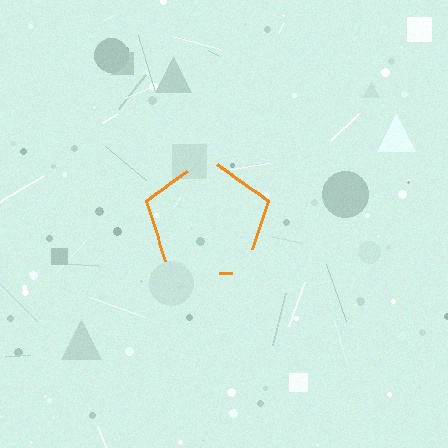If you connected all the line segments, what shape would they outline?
They would outline a pentagon.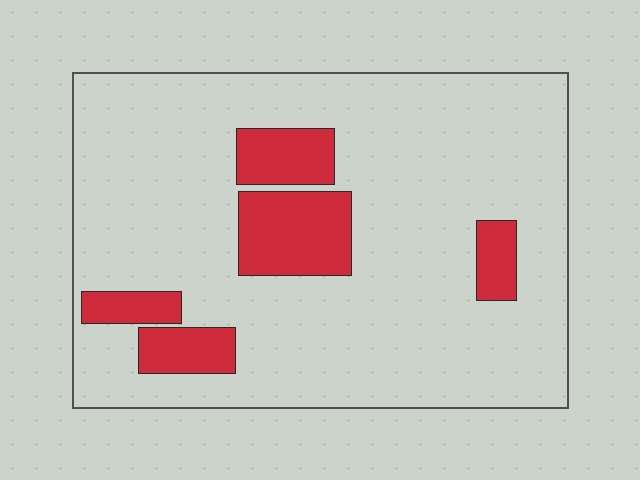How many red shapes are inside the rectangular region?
5.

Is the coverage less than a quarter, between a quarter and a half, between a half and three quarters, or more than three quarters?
Less than a quarter.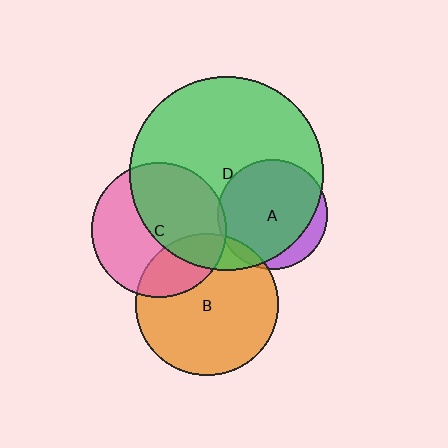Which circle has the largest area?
Circle D (green).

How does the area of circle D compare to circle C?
Approximately 2.1 times.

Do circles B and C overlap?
Yes.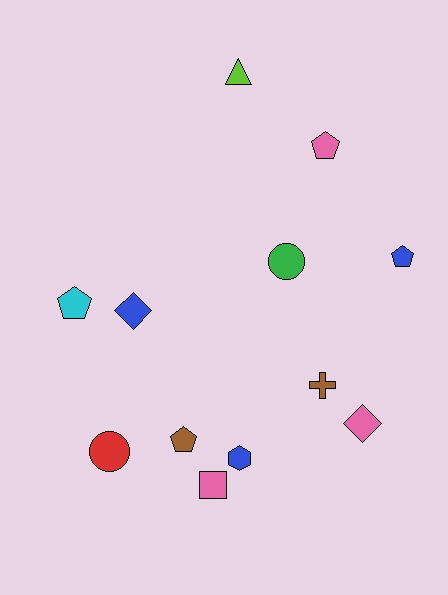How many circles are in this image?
There are 2 circles.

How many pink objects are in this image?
There are 3 pink objects.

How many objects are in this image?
There are 12 objects.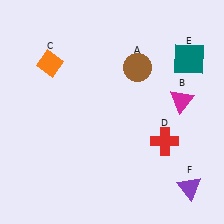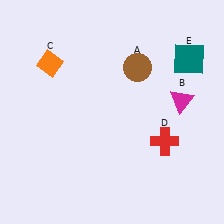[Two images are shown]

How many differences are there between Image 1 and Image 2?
There is 1 difference between the two images.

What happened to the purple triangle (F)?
The purple triangle (F) was removed in Image 2. It was in the bottom-right area of Image 1.